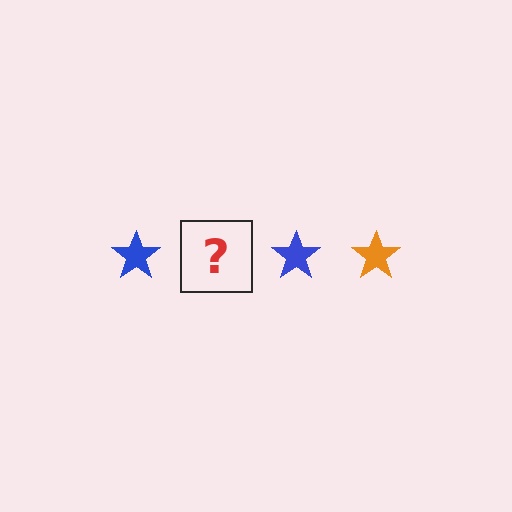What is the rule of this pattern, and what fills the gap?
The rule is that the pattern cycles through blue, orange stars. The gap should be filled with an orange star.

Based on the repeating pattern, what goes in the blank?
The blank should be an orange star.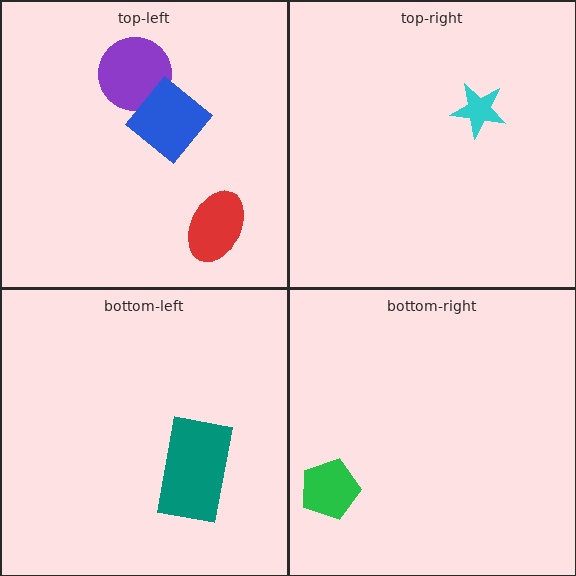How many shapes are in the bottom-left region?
1.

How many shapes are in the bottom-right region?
1.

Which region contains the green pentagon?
The bottom-right region.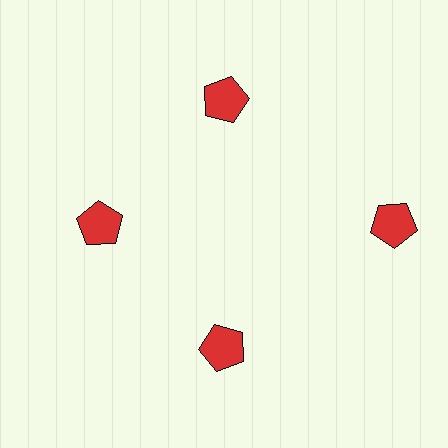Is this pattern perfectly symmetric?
No. The 4 red pentagons are arranged in a ring, but one element near the 3 o'clock position is pushed outward from the center, breaking the 4-fold rotational symmetry.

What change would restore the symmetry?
The symmetry would be restored by moving it inward, back onto the ring so that all 4 pentagons sit at equal angles and equal distance from the center.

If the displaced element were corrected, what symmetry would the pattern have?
It would have 4-fold rotational symmetry — the pattern would map onto itself every 90 degrees.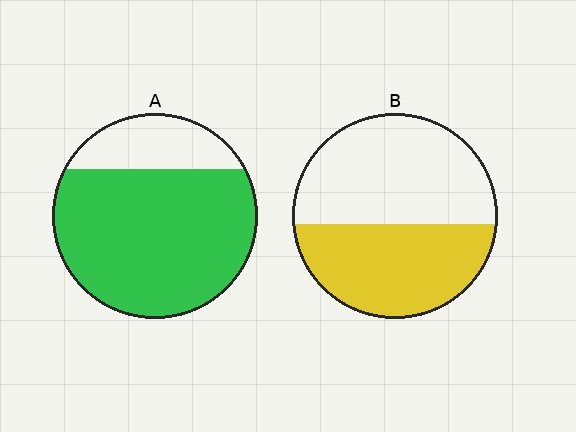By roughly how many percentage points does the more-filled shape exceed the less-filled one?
By roughly 35 percentage points (A over B).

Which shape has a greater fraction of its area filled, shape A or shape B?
Shape A.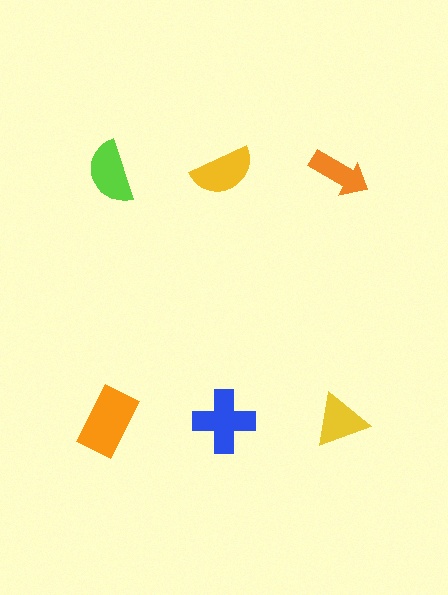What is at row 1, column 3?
An orange arrow.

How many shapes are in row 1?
3 shapes.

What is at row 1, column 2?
A yellow semicircle.